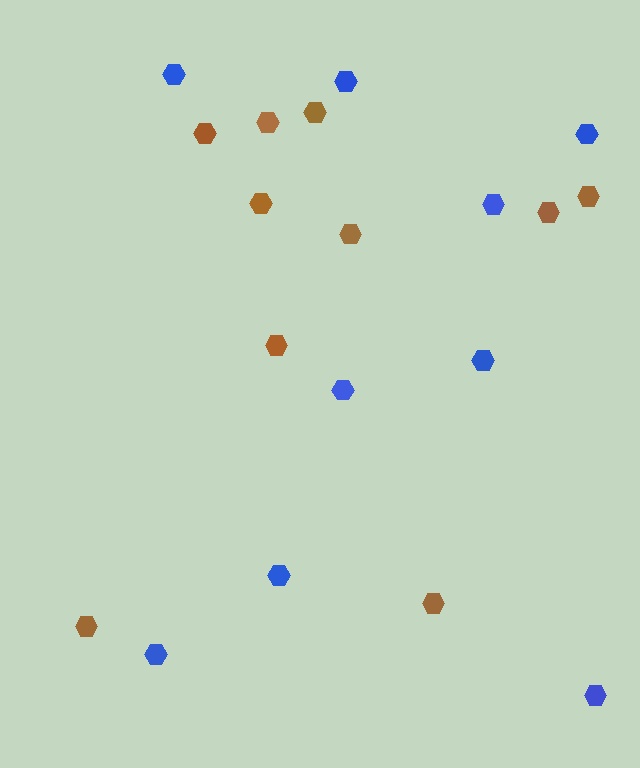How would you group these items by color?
There are 2 groups: one group of blue hexagons (9) and one group of brown hexagons (10).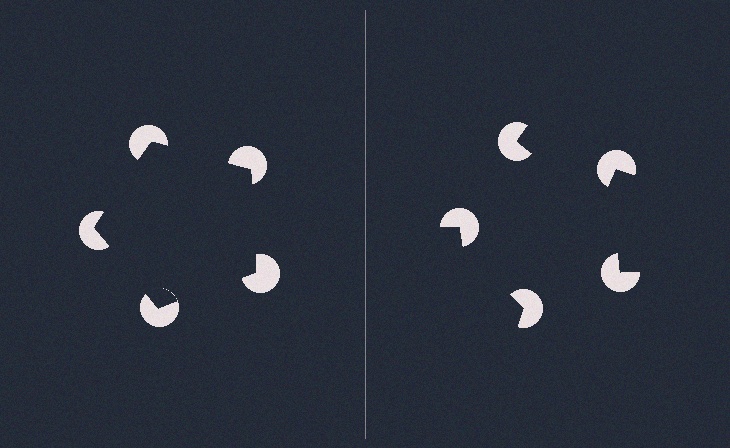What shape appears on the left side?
An illusory pentagon.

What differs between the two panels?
The pac-man discs are positioned identically on both sides; only the wedge orientations differ. On the left they align to a pentagon; on the right they are misaligned.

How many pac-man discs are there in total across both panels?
10 — 5 on each side.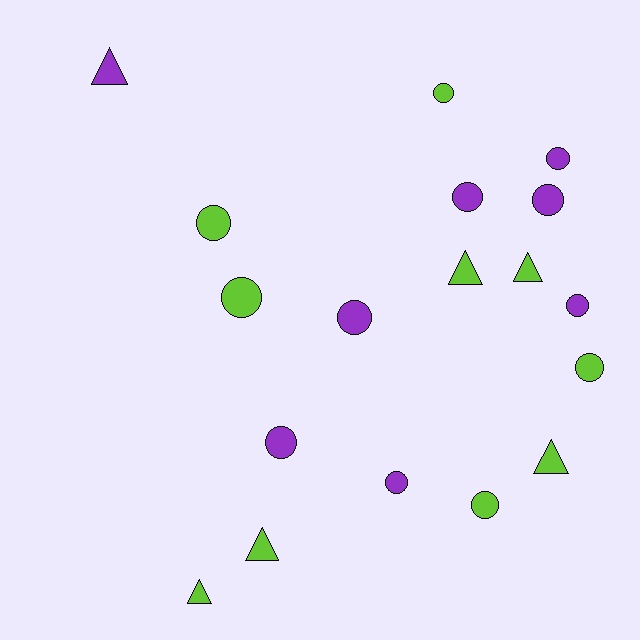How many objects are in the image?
There are 18 objects.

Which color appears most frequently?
Lime, with 10 objects.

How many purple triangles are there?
There is 1 purple triangle.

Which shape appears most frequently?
Circle, with 12 objects.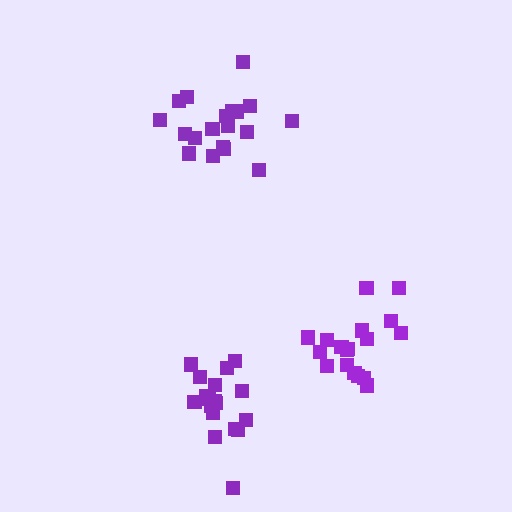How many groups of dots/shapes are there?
There are 3 groups.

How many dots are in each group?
Group 1: 18 dots, Group 2: 18 dots, Group 3: 19 dots (55 total).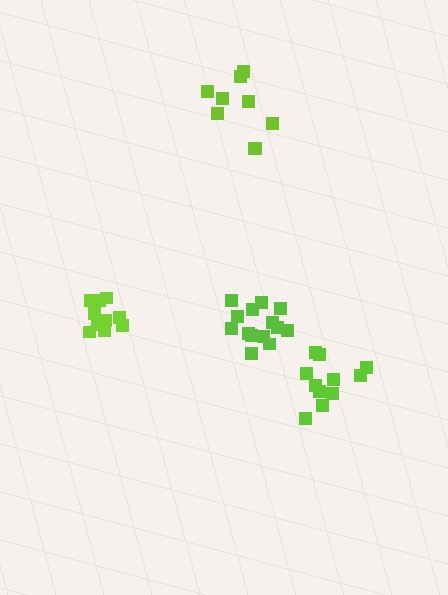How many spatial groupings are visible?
There are 4 spatial groupings.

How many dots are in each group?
Group 1: 11 dots, Group 2: 9 dots, Group 3: 14 dots, Group 4: 11 dots (45 total).